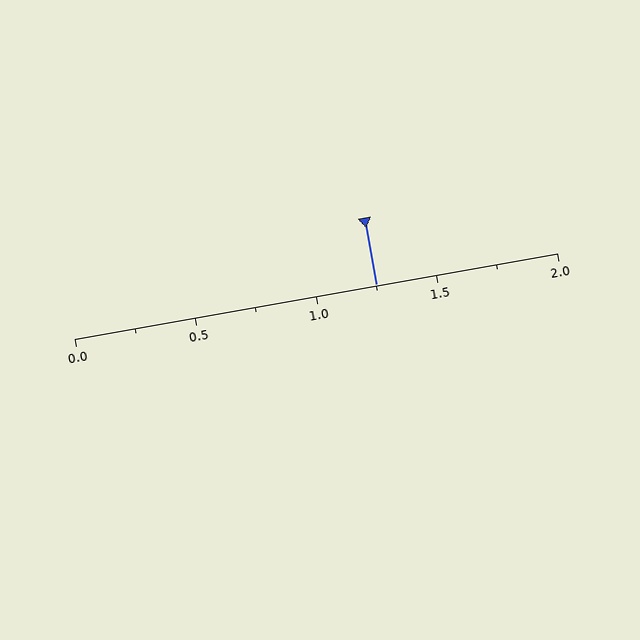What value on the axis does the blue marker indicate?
The marker indicates approximately 1.25.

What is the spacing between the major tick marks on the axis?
The major ticks are spaced 0.5 apart.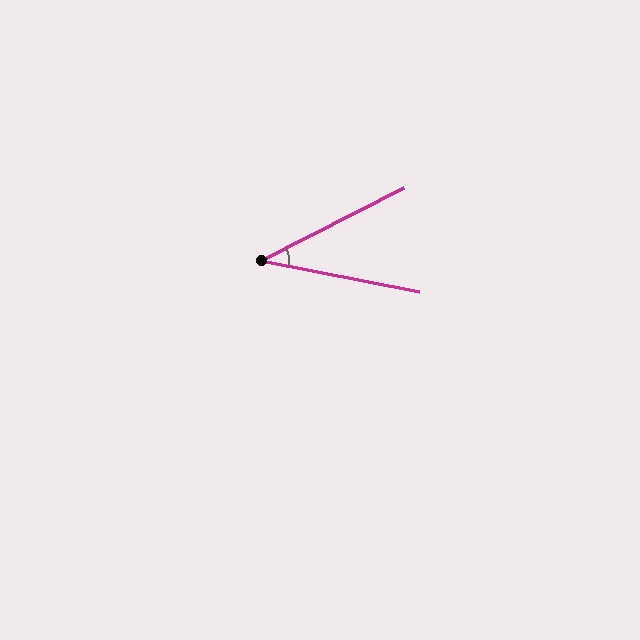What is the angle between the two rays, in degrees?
Approximately 38 degrees.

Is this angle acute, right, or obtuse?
It is acute.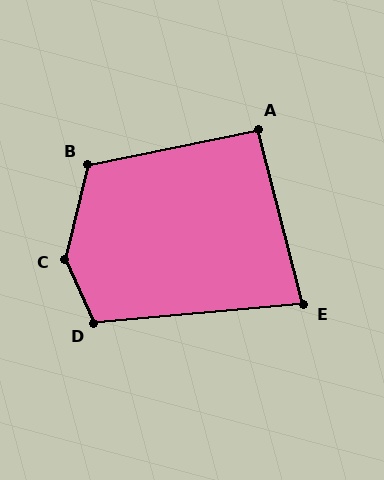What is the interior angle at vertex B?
Approximately 115 degrees (obtuse).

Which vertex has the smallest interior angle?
E, at approximately 81 degrees.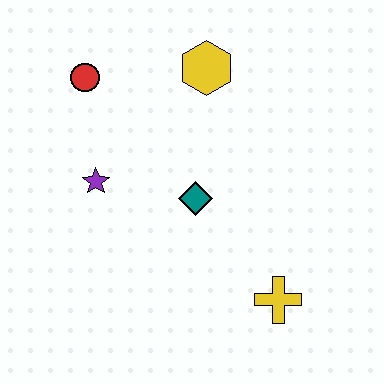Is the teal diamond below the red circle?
Yes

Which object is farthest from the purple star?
The yellow cross is farthest from the purple star.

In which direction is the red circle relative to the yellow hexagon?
The red circle is to the left of the yellow hexagon.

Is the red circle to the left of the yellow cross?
Yes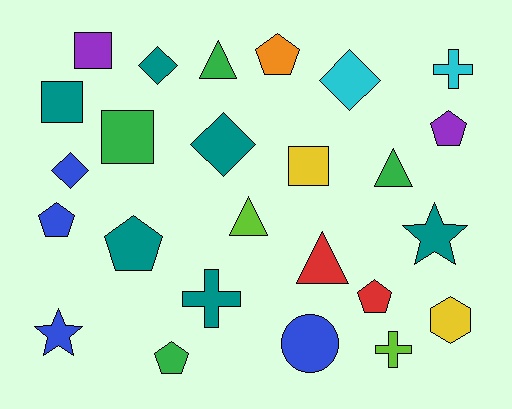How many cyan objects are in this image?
There are 2 cyan objects.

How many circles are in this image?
There is 1 circle.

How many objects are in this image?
There are 25 objects.